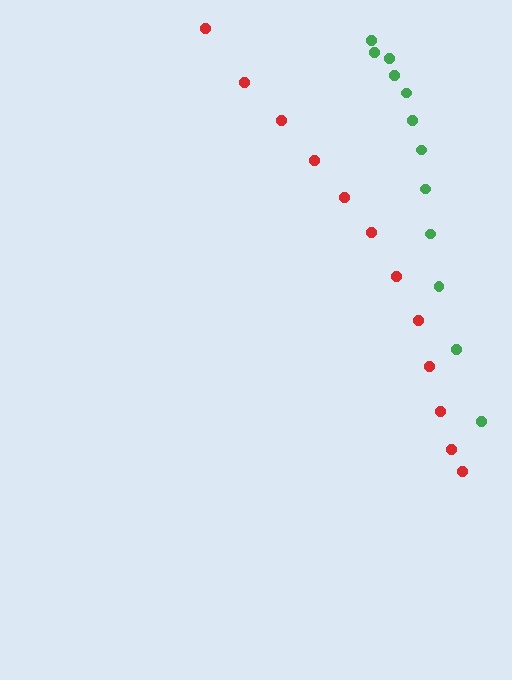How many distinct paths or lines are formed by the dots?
There are 2 distinct paths.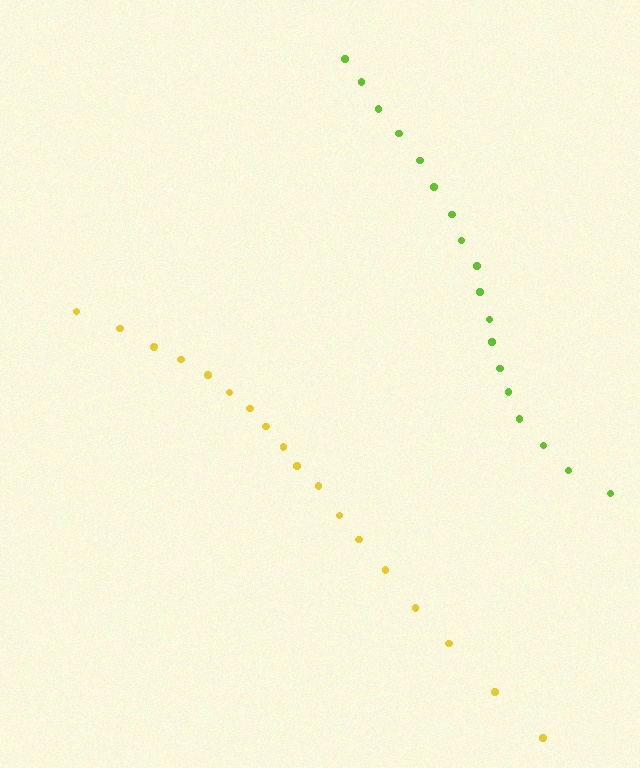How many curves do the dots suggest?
There are 2 distinct paths.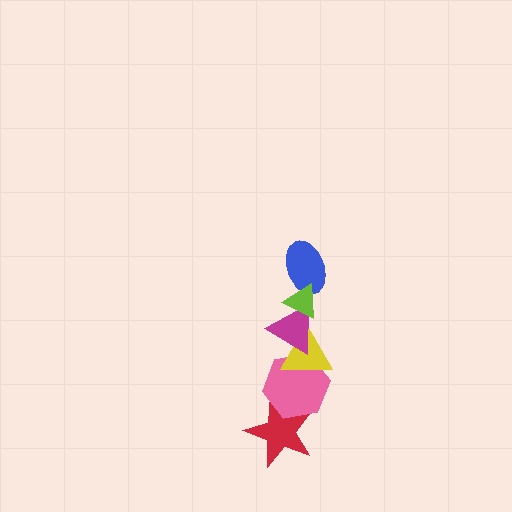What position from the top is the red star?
The red star is 6th from the top.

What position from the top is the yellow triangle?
The yellow triangle is 4th from the top.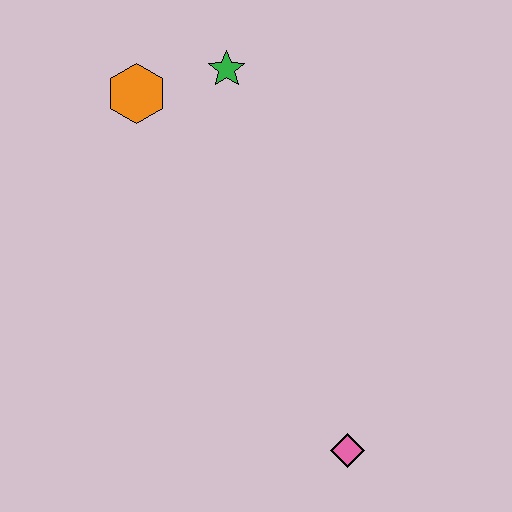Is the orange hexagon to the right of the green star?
No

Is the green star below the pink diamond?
No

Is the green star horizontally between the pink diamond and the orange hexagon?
Yes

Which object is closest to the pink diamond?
The green star is closest to the pink diamond.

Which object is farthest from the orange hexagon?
The pink diamond is farthest from the orange hexagon.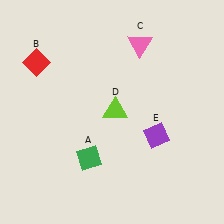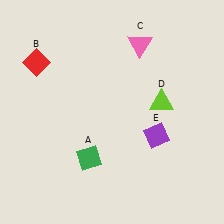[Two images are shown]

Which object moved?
The lime triangle (D) moved right.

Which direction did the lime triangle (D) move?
The lime triangle (D) moved right.